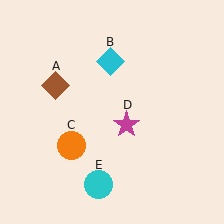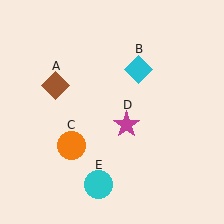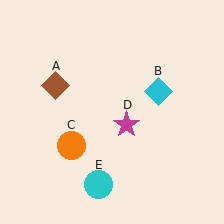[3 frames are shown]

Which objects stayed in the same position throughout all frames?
Brown diamond (object A) and orange circle (object C) and magenta star (object D) and cyan circle (object E) remained stationary.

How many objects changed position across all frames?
1 object changed position: cyan diamond (object B).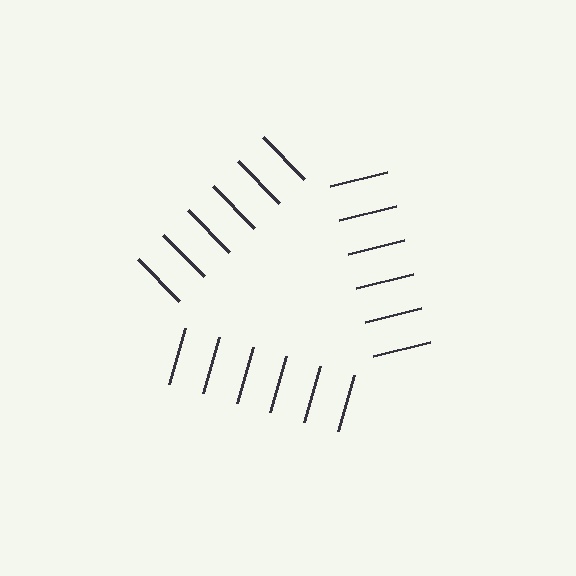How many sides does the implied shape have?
3 sides — the line-ends trace a triangle.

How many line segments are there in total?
18 — 6 along each of the 3 edges.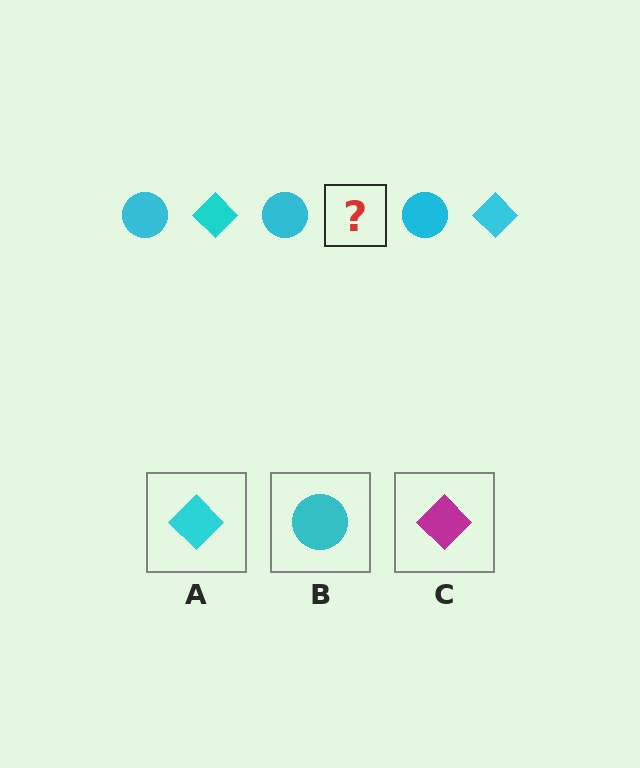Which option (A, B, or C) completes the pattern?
A.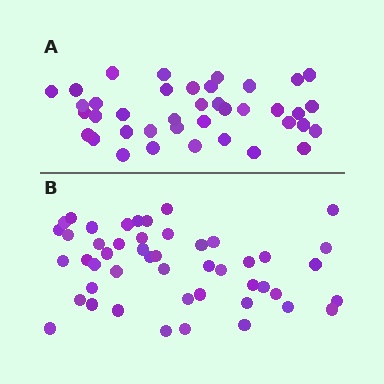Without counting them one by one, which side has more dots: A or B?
Region B (the bottom region) has more dots.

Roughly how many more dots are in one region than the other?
Region B has roughly 8 or so more dots than region A.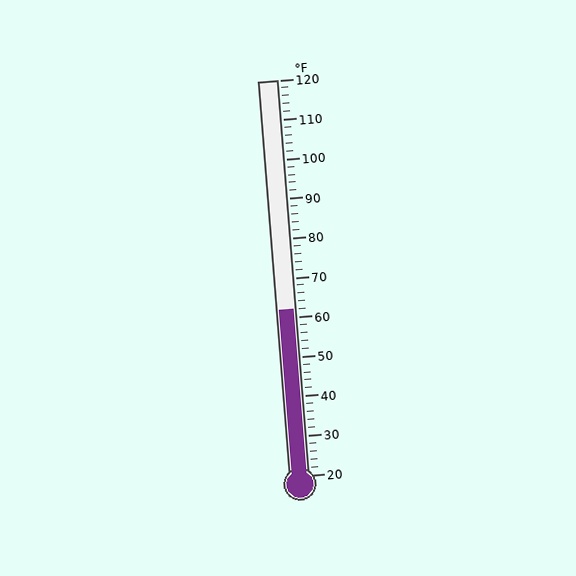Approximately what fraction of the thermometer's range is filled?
The thermometer is filled to approximately 40% of its range.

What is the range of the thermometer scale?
The thermometer scale ranges from 20°F to 120°F.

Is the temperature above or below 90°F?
The temperature is below 90°F.